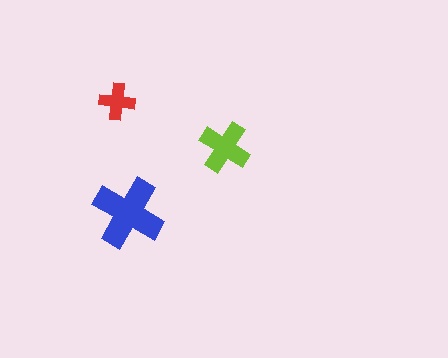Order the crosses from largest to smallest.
the blue one, the lime one, the red one.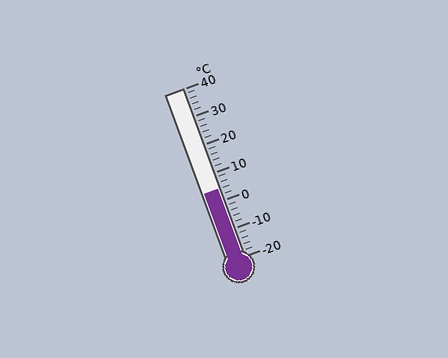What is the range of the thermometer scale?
The thermometer scale ranges from -20°C to 40°C.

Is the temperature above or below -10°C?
The temperature is above -10°C.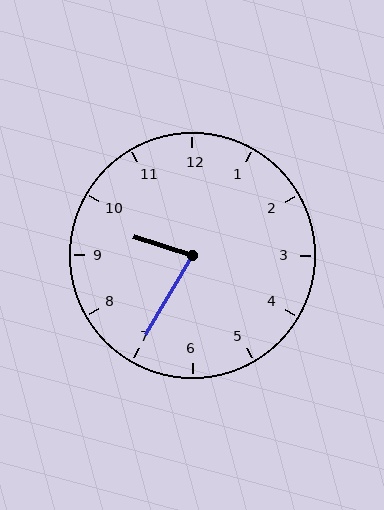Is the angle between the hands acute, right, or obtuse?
It is acute.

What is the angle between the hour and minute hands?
Approximately 78 degrees.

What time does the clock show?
9:35.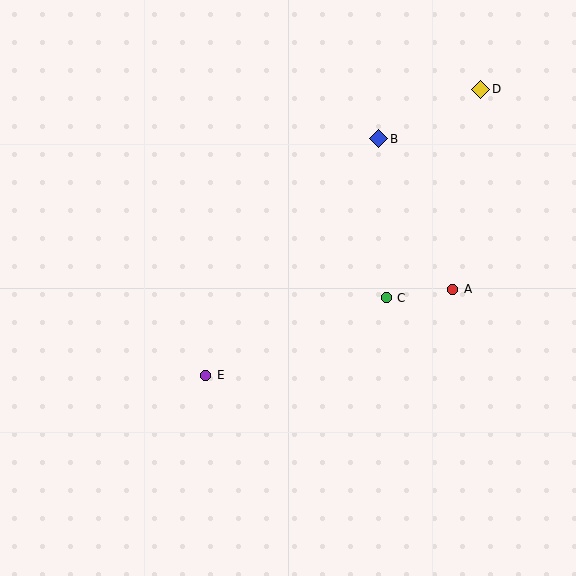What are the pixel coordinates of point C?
Point C is at (386, 298).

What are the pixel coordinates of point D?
Point D is at (481, 89).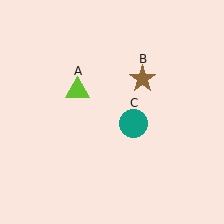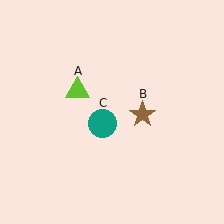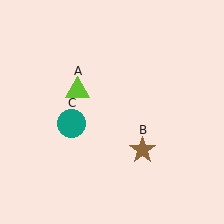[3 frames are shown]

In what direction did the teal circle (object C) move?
The teal circle (object C) moved left.